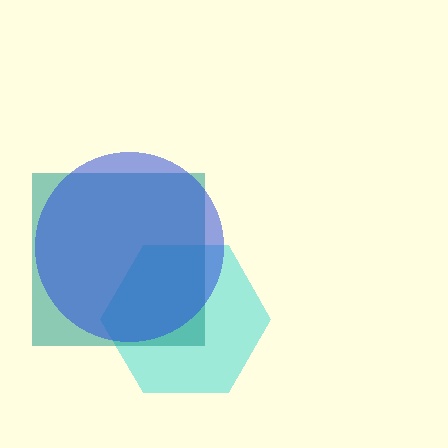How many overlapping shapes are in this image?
There are 3 overlapping shapes in the image.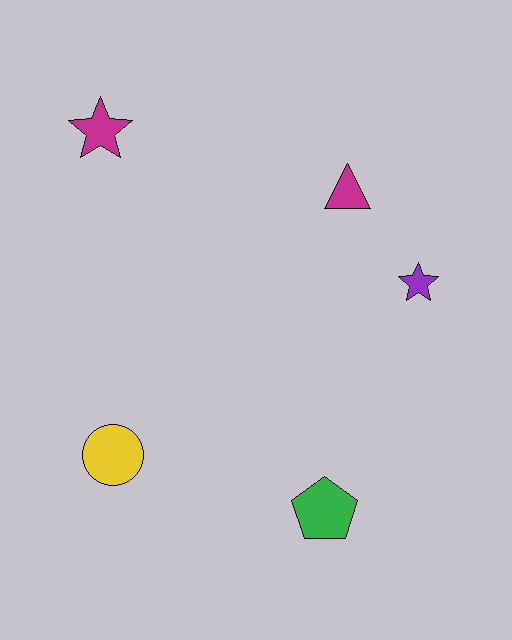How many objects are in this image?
There are 5 objects.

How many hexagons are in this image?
There are no hexagons.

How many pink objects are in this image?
There are no pink objects.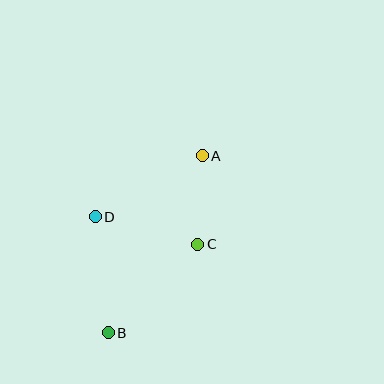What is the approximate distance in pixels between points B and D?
The distance between B and D is approximately 117 pixels.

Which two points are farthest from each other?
Points A and B are farthest from each other.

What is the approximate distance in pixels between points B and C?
The distance between B and C is approximately 126 pixels.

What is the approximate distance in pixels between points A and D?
The distance between A and D is approximately 123 pixels.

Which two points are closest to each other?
Points A and C are closest to each other.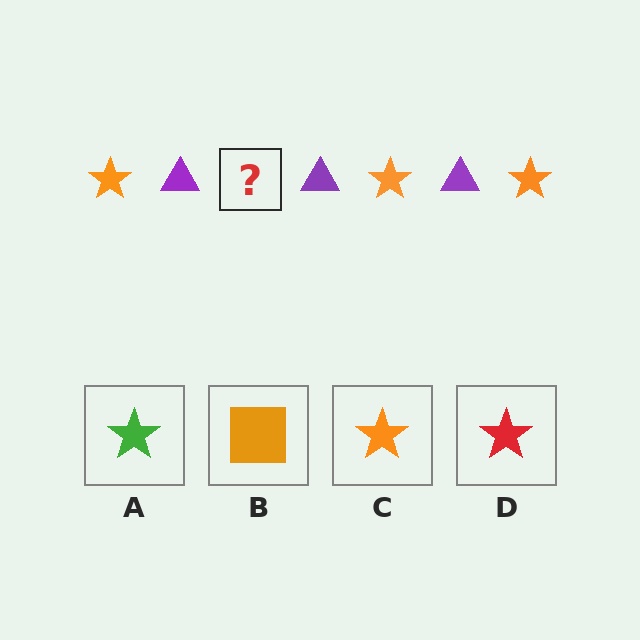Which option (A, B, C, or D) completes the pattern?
C.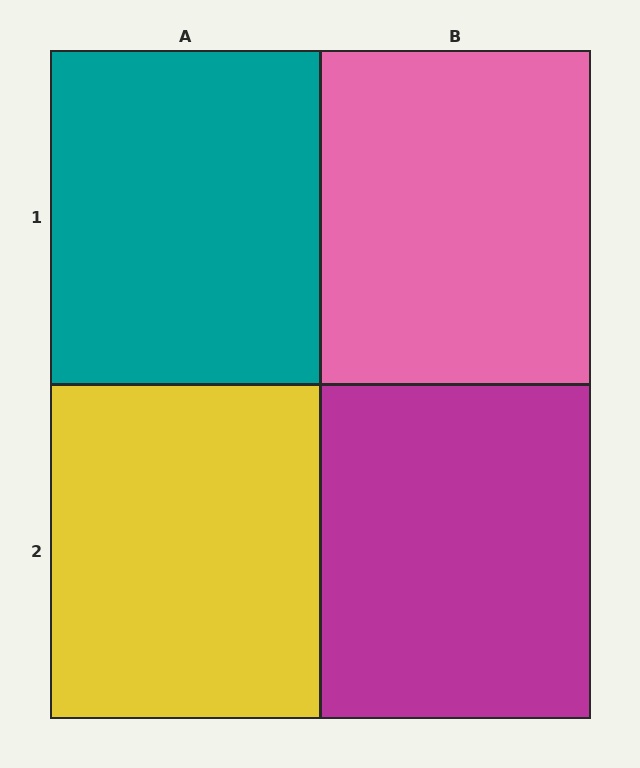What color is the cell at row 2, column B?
Magenta.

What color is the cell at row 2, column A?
Yellow.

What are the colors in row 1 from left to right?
Teal, pink.